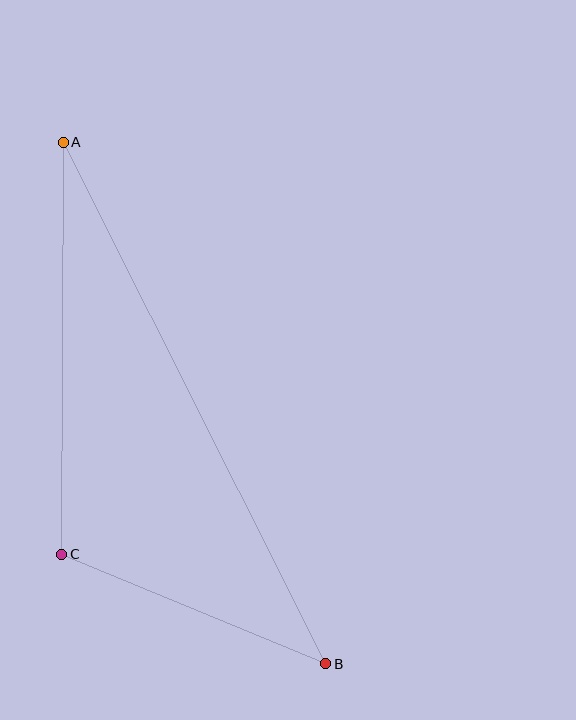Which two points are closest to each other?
Points B and C are closest to each other.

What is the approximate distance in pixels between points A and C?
The distance between A and C is approximately 412 pixels.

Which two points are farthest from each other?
Points A and B are farthest from each other.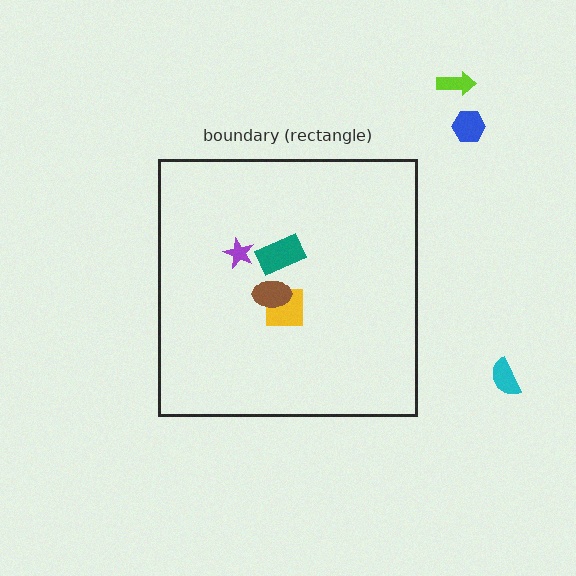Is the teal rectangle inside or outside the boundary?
Inside.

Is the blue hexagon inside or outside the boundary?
Outside.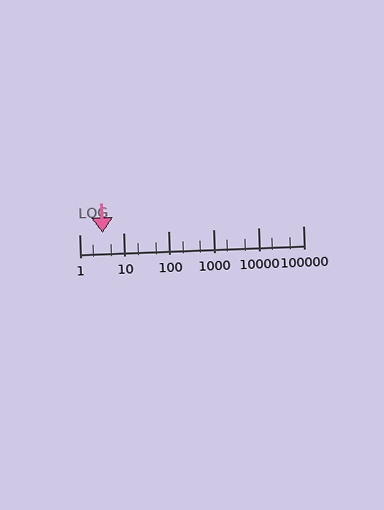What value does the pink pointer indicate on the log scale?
The pointer indicates approximately 3.3.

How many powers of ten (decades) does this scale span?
The scale spans 5 decades, from 1 to 100000.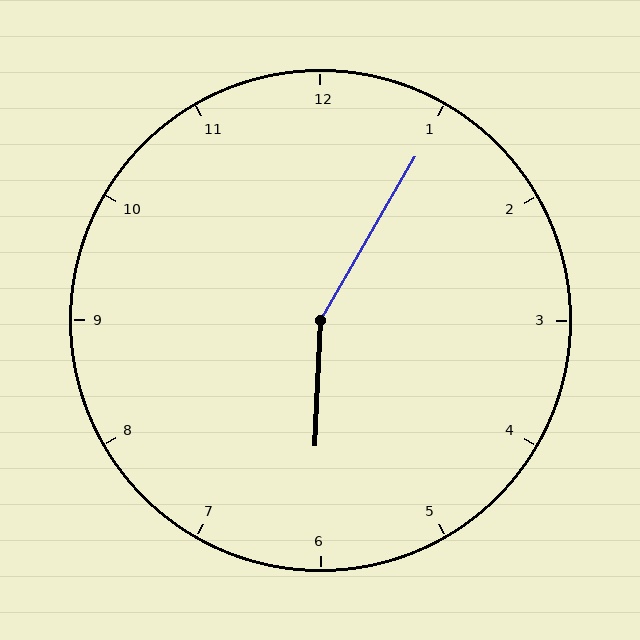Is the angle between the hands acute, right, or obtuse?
It is obtuse.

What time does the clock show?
6:05.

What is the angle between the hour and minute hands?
Approximately 152 degrees.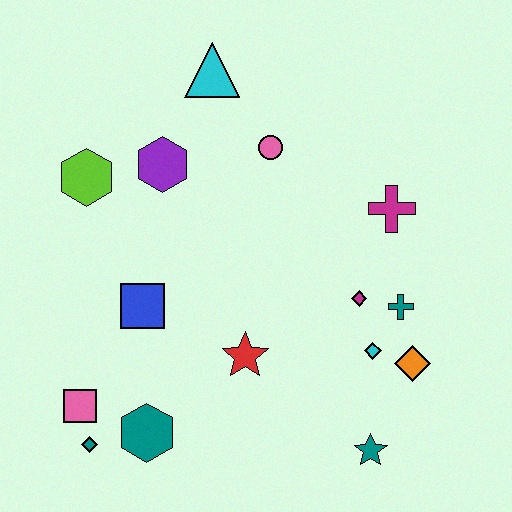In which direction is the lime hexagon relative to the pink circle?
The lime hexagon is to the left of the pink circle.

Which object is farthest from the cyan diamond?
The lime hexagon is farthest from the cyan diamond.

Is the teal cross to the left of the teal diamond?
No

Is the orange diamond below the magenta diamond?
Yes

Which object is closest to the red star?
The blue square is closest to the red star.